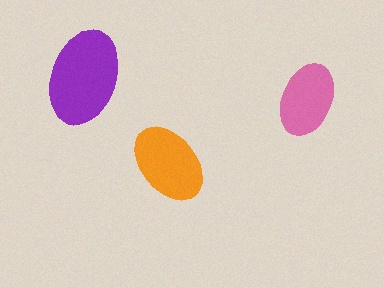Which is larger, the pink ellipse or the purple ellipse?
The purple one.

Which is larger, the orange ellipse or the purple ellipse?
The purple one.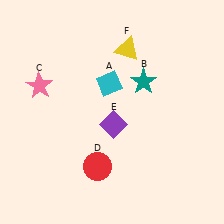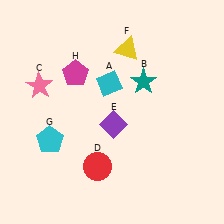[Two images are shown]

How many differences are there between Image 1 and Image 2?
There are 2 differences between the two images.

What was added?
A cyan pentagon (G), a magenta pentagon (H) were added in Image 2.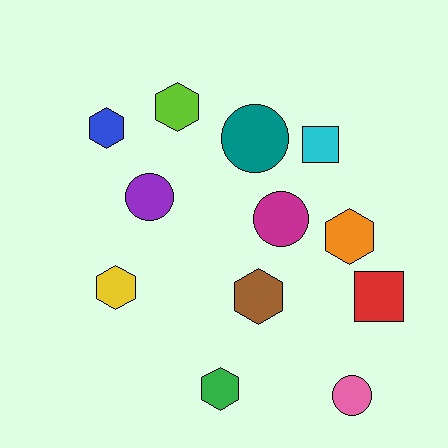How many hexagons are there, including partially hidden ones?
There are 6 hexagons.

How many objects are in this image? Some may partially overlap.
There are 12 objects.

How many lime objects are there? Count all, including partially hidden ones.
There is 1 lime object.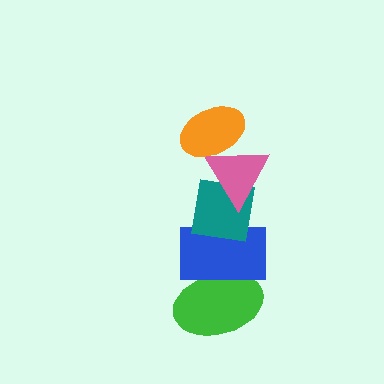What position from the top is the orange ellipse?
The orange ellipse is 1st from the top.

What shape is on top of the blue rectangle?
The teal square is on top of the blue rectangle.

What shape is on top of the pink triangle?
The orange ellipse is on top of the pink triangle.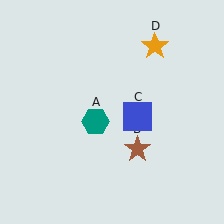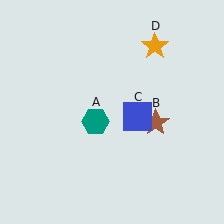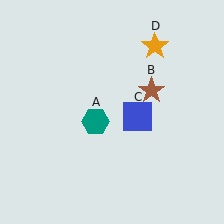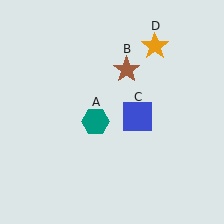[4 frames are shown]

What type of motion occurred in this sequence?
The brown star (object B) rotated counterclockwise around the center of the scene.